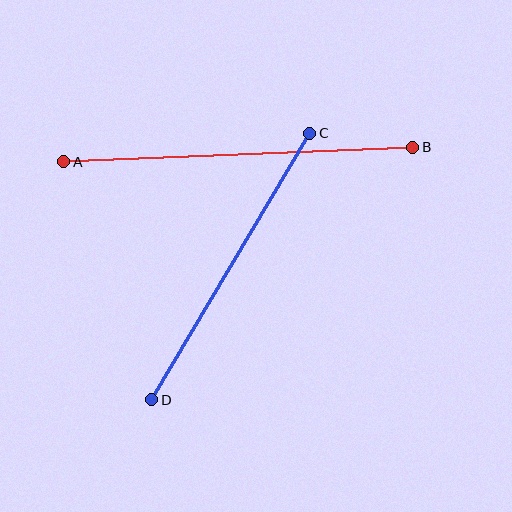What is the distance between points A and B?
The distance is approximately 349 pixels.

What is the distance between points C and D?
The distance is approximately 310 pixels.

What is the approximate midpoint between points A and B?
The midpoint is at approximately (238, 154) pixels.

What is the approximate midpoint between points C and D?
The midpoint is at approximately (231, 267) pixels.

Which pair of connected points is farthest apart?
Points A and B are farthest apart.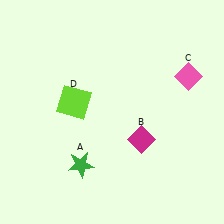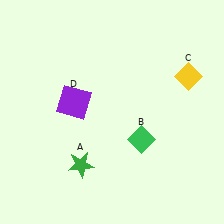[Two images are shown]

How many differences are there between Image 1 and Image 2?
There are 3 differences between the two images.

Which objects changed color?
B changed from magenta to green. C changed from pink to yellow. D changed from lime to purple.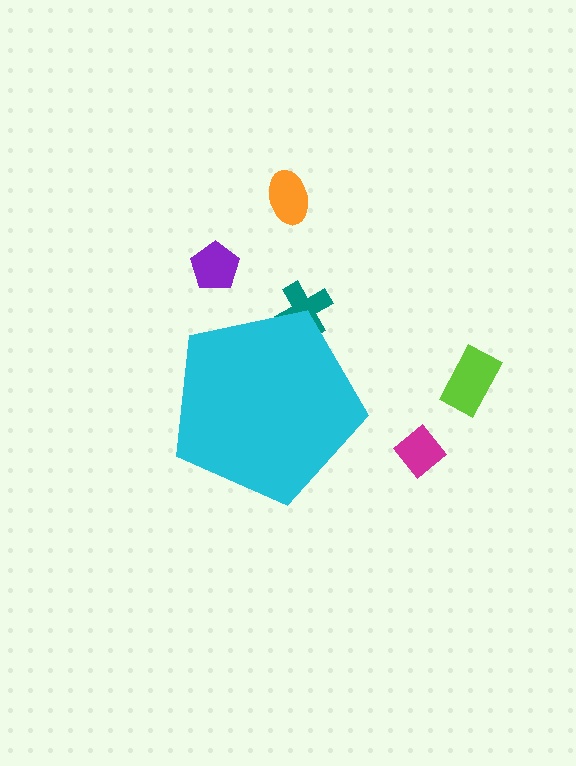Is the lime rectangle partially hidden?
No, the lime rectangle is fully visible.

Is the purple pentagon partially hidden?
No, the purple pentagon is fully visible.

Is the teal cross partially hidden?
Yes, the teal cross is partially hidden behind the cyan pentagon.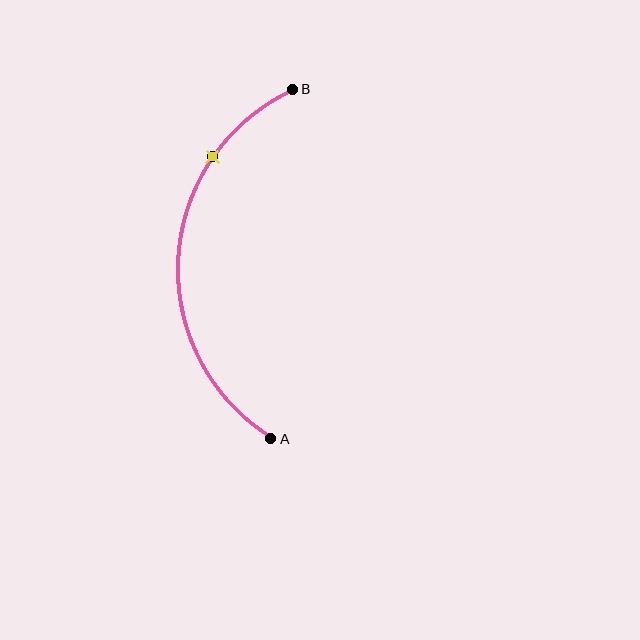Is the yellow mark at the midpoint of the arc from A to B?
No. The yellow mark lies on the arc but is closer to endpoint B. The arc midpoint would be at the point on the curve equidistant along the arc from both A and B.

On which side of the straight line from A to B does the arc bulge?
The arc bulges to the left of the straight line connecting A and B.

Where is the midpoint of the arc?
The arc midpoint is the point on the curve farthest from the straight line joining A and B. It sits to the left of that line.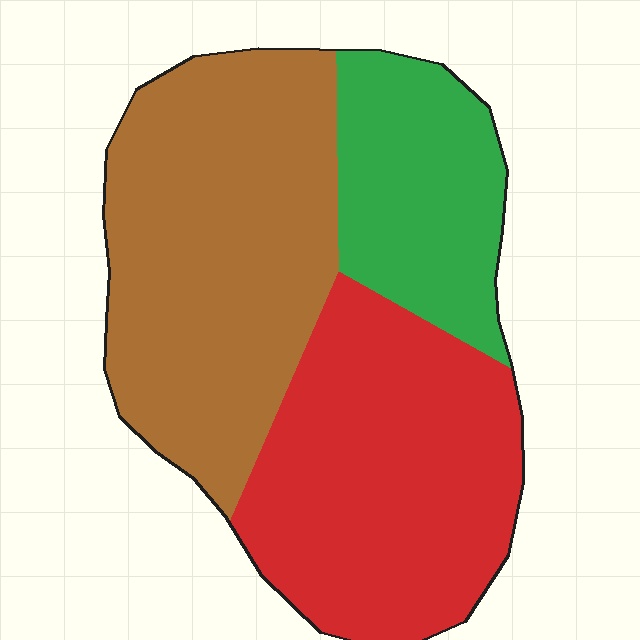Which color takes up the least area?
Green, at roughly 20%.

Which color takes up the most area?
Brown, at roughly 40%.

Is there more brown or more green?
Brown.